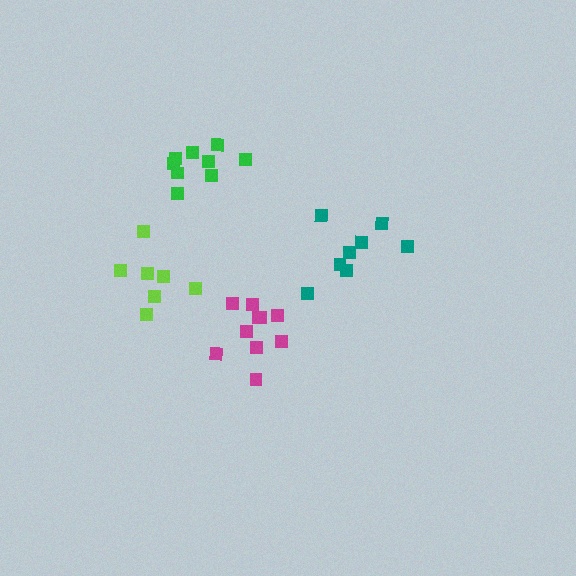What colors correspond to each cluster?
The clusters are colored: teal, magenta, lime, green.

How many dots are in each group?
Group 1: 8 dots, Group 2: 10 dots, Group 3: 7 dots, Group 4: 9 dots (34 total).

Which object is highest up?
The green cluster is topmost.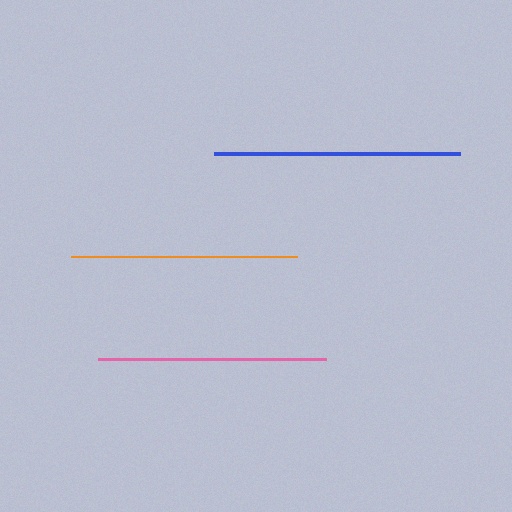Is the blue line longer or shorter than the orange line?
The blue line is longer than the orange line.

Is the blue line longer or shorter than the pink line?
The blue line is longer than the pink line.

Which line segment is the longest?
The blue line is the longest at approximately 246 pixels.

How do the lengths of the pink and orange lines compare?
The pink and orange lines are approximately the same length.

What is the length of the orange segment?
The orange segment is approximately 226 pixels long.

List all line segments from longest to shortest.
From longest to shortest: blue, pink, orange.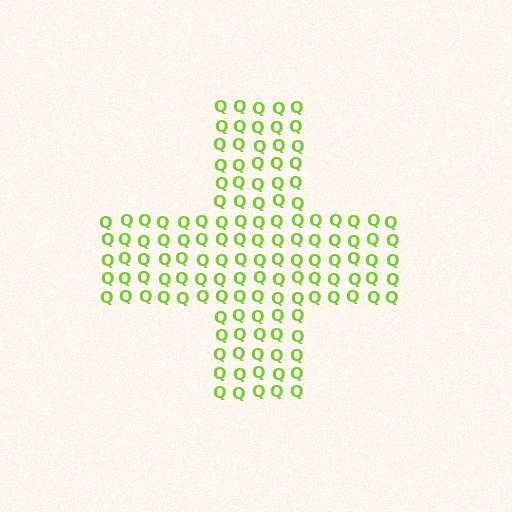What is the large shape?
The large shape is a cross.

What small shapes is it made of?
It is made of small letter Q's.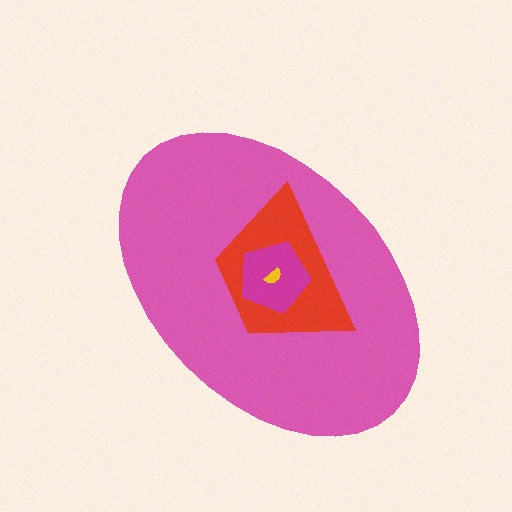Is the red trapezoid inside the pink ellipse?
Yes.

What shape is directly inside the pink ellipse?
The red trapezoid.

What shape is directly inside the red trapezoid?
The magenta pentagon.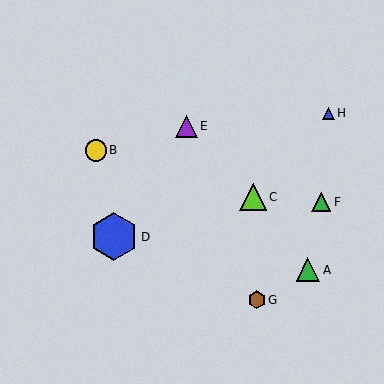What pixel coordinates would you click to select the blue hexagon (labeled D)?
Click at (114, 237) to select the blue hexagon D.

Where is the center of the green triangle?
The center of the green triangle is at (308, 270).